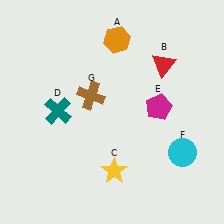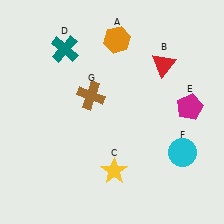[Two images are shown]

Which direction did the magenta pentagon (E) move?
The magenta pentagon (E) moved right.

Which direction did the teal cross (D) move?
The teal cross (D) moved up.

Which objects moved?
The objects that moved are: the teal cross (D), the magenta pentagon (E).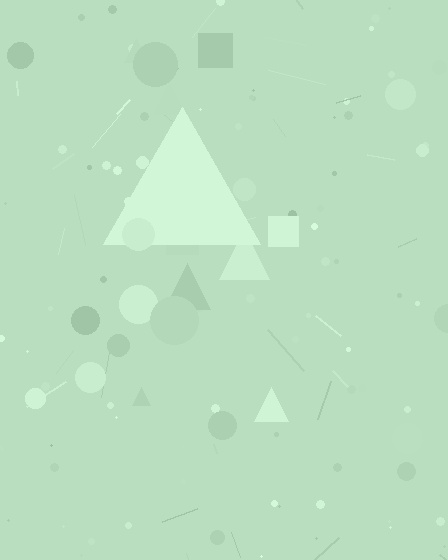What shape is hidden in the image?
A triangle is hidden in the image.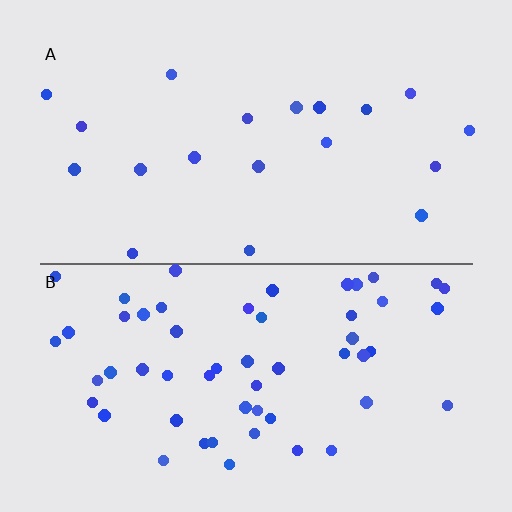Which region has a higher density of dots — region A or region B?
B (the bottom).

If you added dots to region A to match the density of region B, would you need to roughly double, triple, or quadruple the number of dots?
Approximately triple.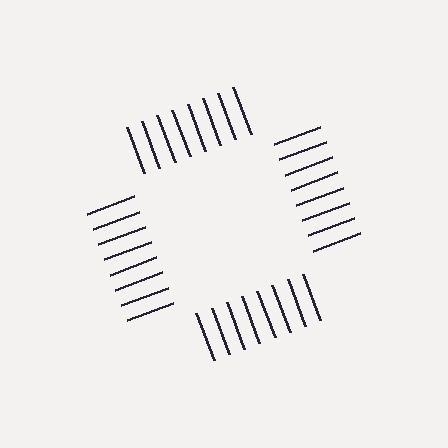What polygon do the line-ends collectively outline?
An illusory square — the line segments terminate on its edges but no continuous stroke is drawn.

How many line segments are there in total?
32 — 8 along each of the 4 edges.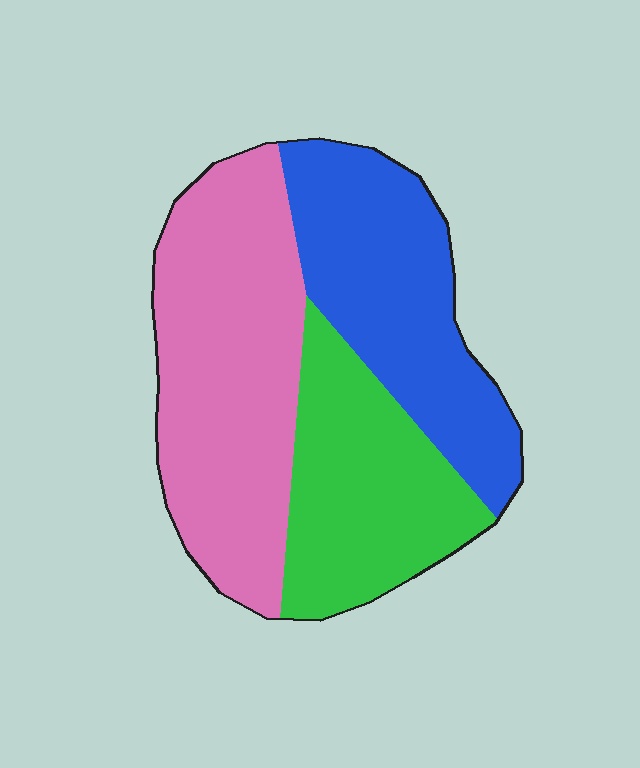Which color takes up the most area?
Pink, at roughly 40%.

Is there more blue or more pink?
Pink.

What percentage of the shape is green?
Green covers roughly 25% of the shape.